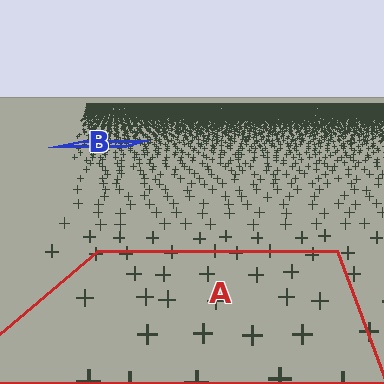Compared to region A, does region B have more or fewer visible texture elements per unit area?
Region B has more texture elements per unit area — they are packed more densely because it is farther away.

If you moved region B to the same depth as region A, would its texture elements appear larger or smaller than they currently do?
They would appear larger. At a closer depth, the same texture elements are projected at a bigger on-screen size.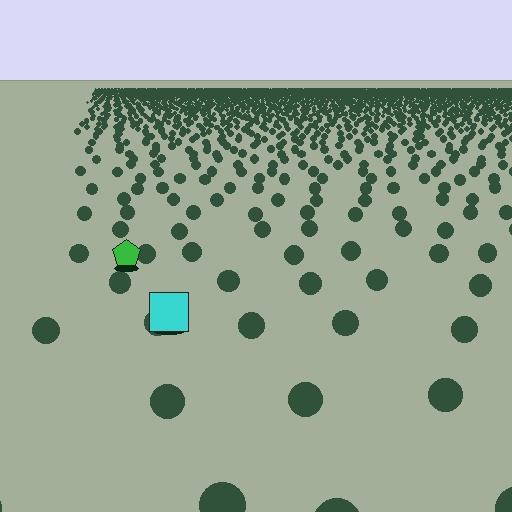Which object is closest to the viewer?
The cyan square is closest. The texture marks near it are larger and more spread out.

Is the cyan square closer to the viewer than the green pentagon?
Yes. The cyan square is closer — you can tell from the texture gradient: the ground texture is coarser near it.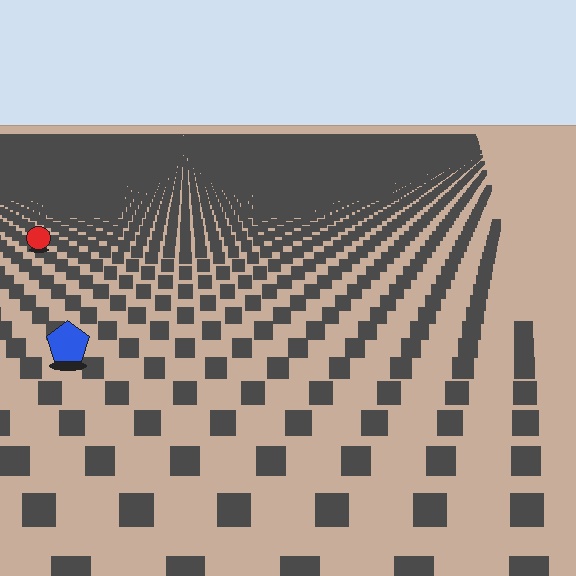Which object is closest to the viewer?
The blue pentagon is closest. The texture marks near it are larger and more spread out.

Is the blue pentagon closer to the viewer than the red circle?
Yes. The blue pentagon is closer — you can tell from the texture gradient: the ground texture is coarser near it.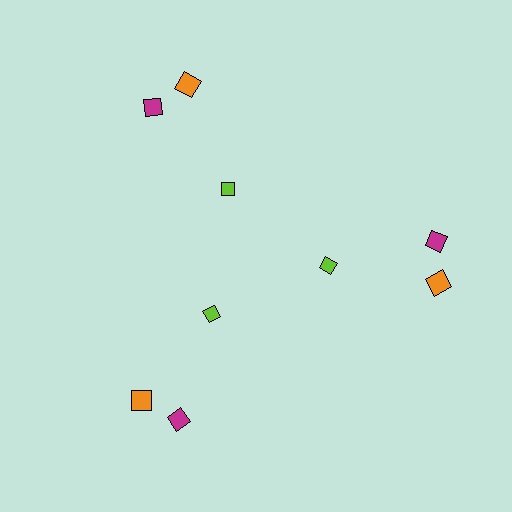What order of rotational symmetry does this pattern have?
This pattern has 3-fold rotational symmetry.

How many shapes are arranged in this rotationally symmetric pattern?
There are 9 shapes, arranged in 3 groups of 3.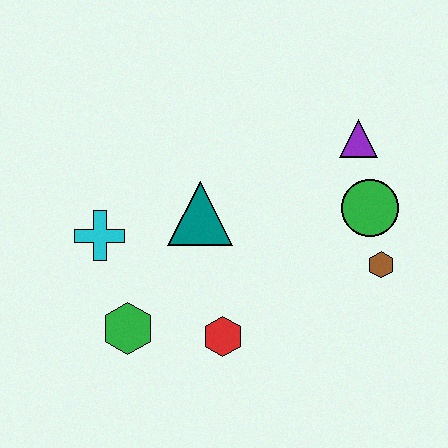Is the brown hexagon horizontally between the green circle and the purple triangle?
No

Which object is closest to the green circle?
The brown hexagon is closest to the green circle.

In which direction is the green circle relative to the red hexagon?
The green circle is to the right of the red hexagon.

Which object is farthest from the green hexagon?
The purple triangle is farthest from the green hexagon.